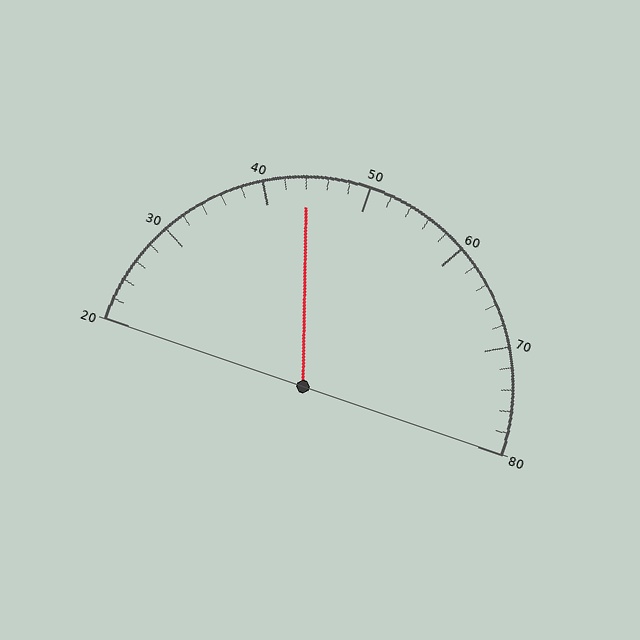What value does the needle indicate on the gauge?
The needle indicates approximately 44.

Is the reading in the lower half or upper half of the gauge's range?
The reading is in the lower half of the range (20 to 80).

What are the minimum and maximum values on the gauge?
The gauge ranges from 20 to 80.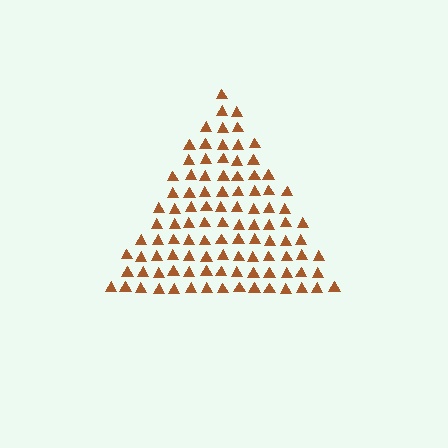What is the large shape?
The large shape is a triangle.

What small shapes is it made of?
It is made of small triangles.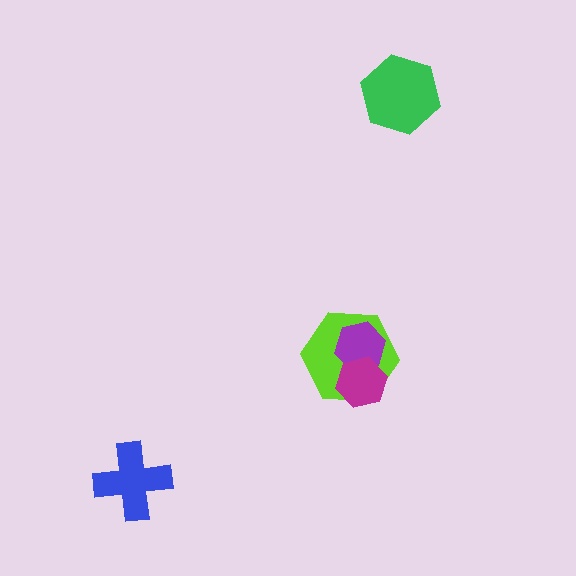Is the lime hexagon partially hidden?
Yes, it is partially covered by another shape.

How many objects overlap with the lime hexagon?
2 objects overlap with the lime hexagon.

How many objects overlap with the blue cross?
0 objects overlap with the blue cross.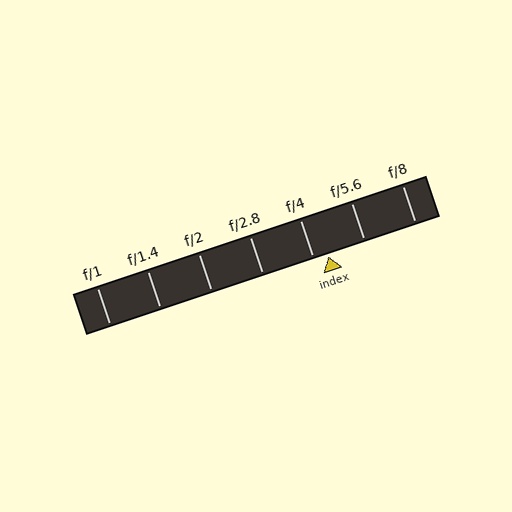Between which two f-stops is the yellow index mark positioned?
The index mark is between f/4 and f/5.6.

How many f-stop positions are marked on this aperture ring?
There are 7 f-stop positions marked.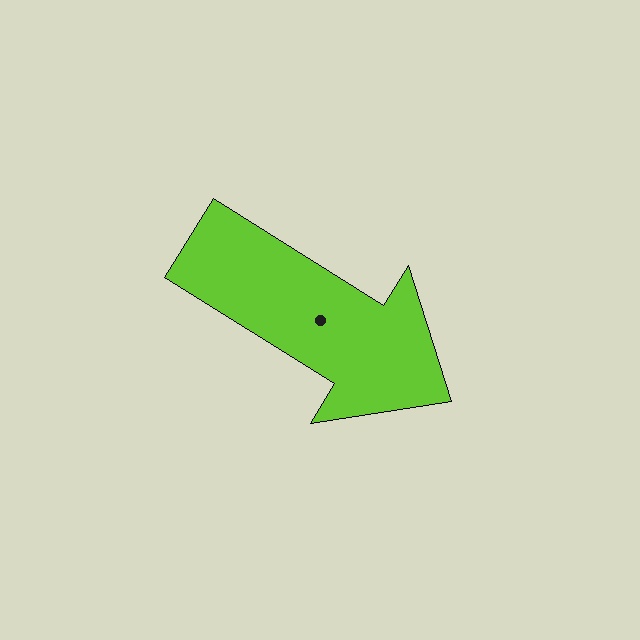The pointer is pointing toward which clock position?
Roughly 4 o'clock.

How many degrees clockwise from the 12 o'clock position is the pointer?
Approximately 122 degrees.